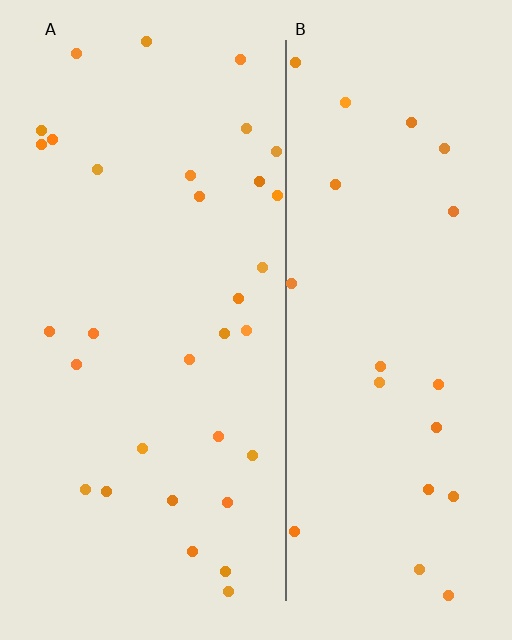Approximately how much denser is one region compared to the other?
Approximately 1.5× — region A over region B.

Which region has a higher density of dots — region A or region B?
A (the left).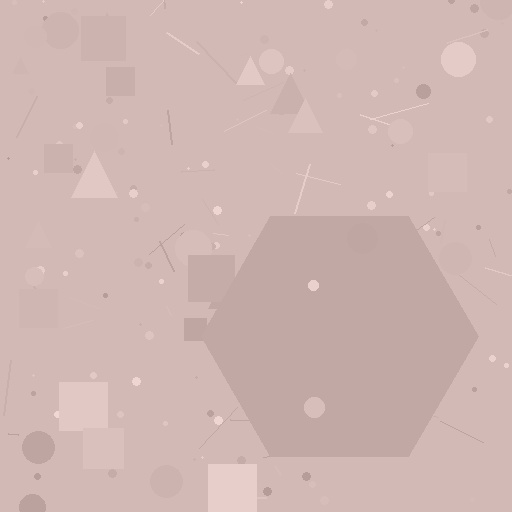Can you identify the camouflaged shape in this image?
The camouflaged shape is a hexagon.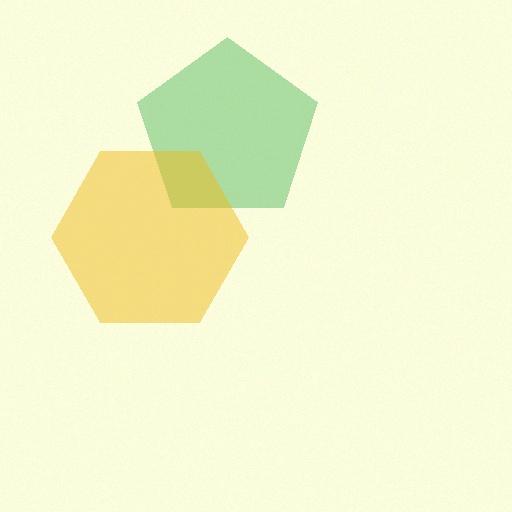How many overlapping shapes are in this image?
There are 2 overlapping shapes in the image.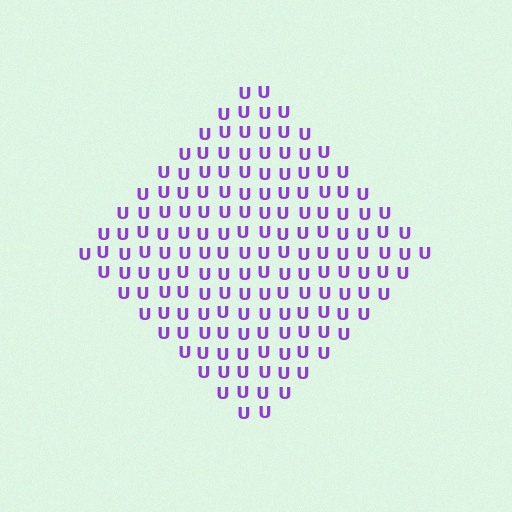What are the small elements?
The small elements are letter U's.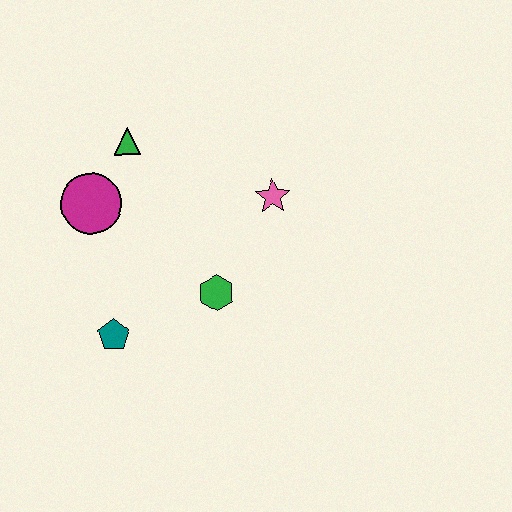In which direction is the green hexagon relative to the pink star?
The green hexagon is below the pink star.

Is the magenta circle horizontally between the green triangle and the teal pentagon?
No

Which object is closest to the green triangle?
The magenta circle is closest to the green triangle.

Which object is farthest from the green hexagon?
The green triangle is farthest from the green hexagon.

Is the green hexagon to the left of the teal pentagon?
No